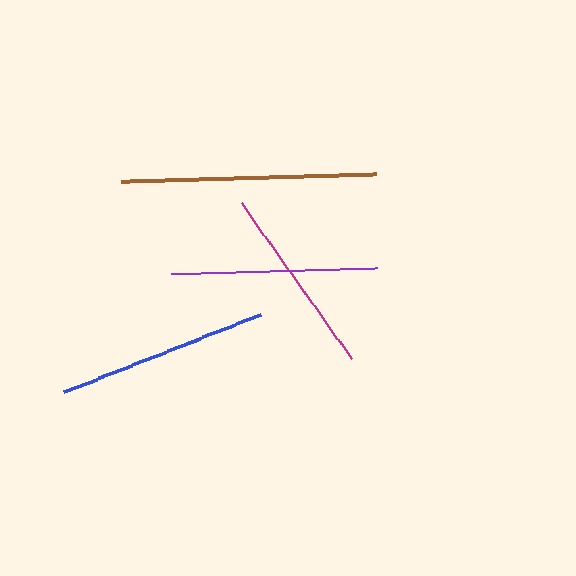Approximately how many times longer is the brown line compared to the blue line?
The brown line is approximately 1.2 times the length of the blue line.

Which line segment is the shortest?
The magenta line is the shortest at approximately 192 pixels.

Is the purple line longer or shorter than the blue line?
The blue line is longer than the purple line.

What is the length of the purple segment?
The purple segment is approximately 207 pixels long.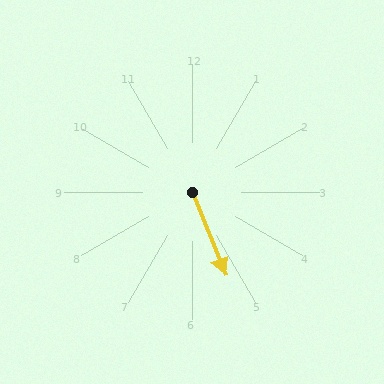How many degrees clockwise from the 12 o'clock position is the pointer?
Approximately 158 degrees.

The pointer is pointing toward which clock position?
Roughly 5 o'clock.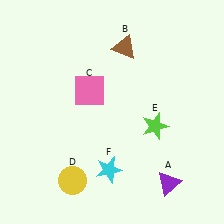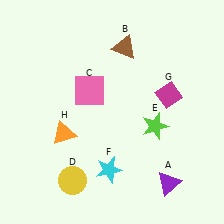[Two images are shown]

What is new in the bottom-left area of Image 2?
An orange triangle (H) was added in the bottom-left area of Image 2.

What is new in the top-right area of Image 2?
A magenta diamond (G) was added in the top-right area of Image 2.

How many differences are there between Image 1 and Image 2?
There are 2 differences between the two images.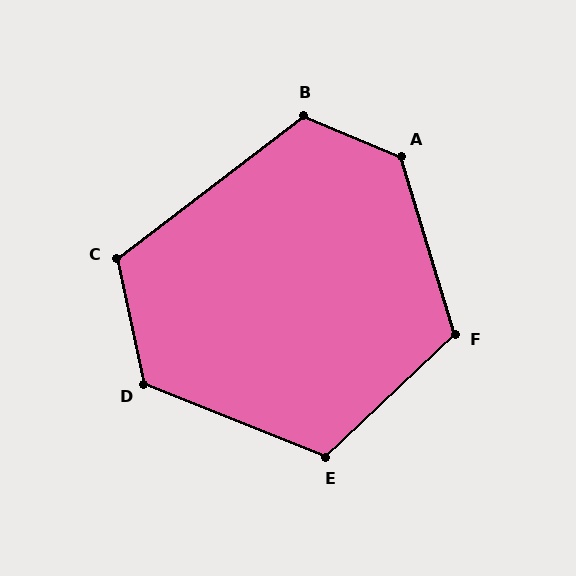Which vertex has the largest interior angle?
A, at approximately 130 degrees.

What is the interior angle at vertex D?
Approximately 124 degrees (obtuse).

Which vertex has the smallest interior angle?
E, at approximately 115 degrees.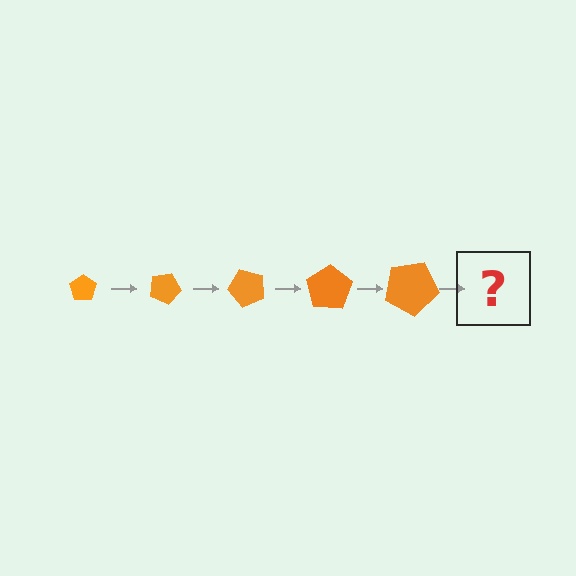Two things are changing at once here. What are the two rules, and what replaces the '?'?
The two rules are that the pentagon grows larger each step and it rotates 25 degrees each step. The '?' should be a pentagon, larger than the previous one and rotated 125 degrees from the start.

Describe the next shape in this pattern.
It should be a pentagon, larger than the previous one and rotated 125 degrees from the start.